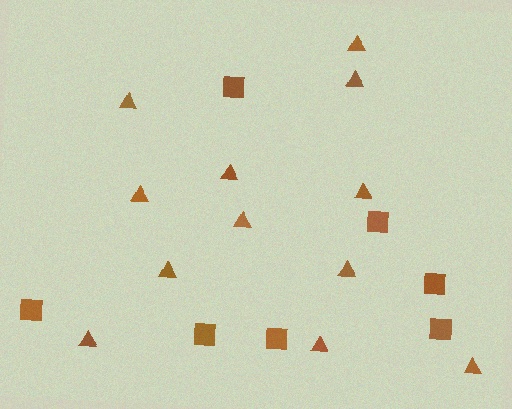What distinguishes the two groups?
There are 2 groups: one group of triangles (12) and one group of squares (7).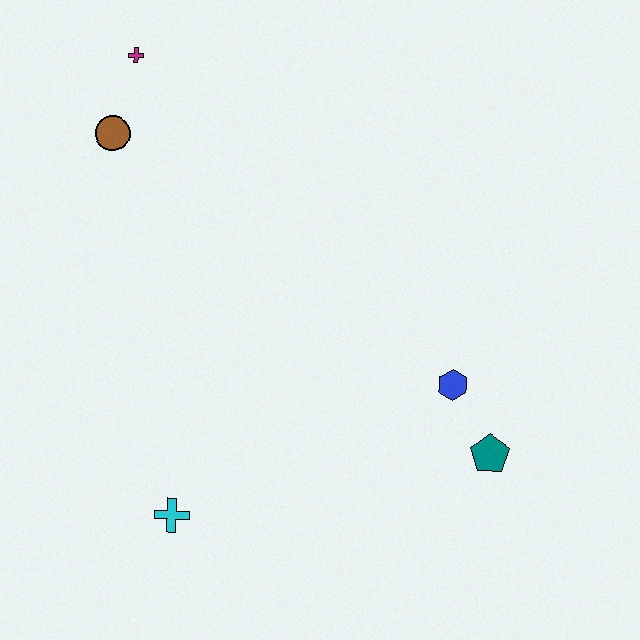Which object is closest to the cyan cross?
The blue hexagon is closest to the cyan cross.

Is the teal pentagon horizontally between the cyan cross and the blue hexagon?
No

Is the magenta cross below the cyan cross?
No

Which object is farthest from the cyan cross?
The magenta cross is farthest from the cyan cross.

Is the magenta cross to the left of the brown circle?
No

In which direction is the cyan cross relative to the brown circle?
The cyan cross is below the brown circle.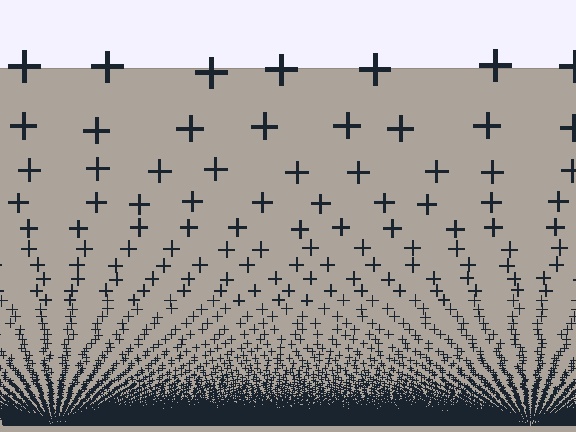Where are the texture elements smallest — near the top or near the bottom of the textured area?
Near the bottom.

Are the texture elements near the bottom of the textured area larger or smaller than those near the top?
Smaller. The gradient is inverted — elements near the bottom are smaller and denser.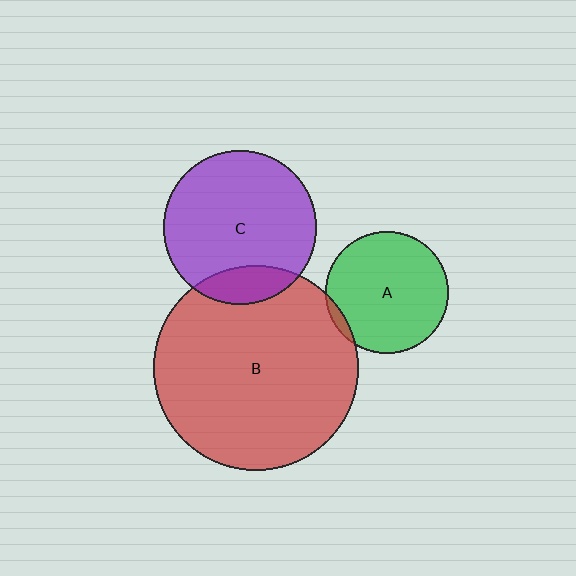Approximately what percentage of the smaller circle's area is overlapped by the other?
Approximately 5%.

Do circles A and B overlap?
Yes.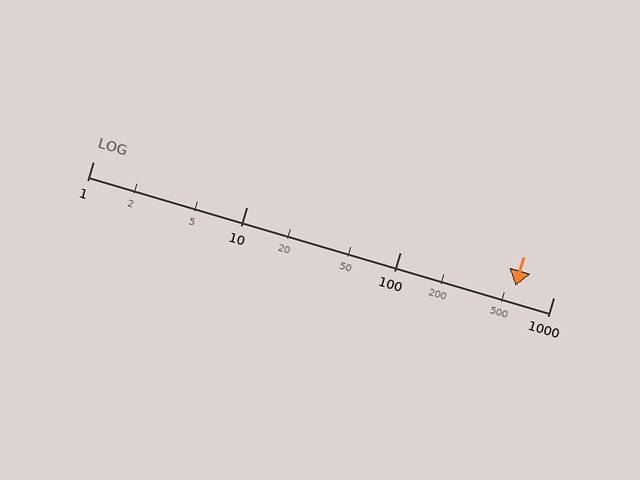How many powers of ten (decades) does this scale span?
The scale spans 3 decades, from 1 to 1000.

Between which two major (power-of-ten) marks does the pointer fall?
The pointer is between 100 and 1000.